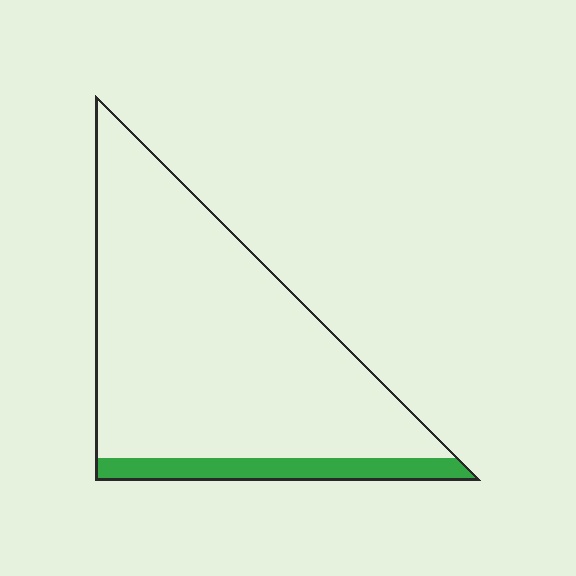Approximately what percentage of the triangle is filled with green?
Approximately 10%.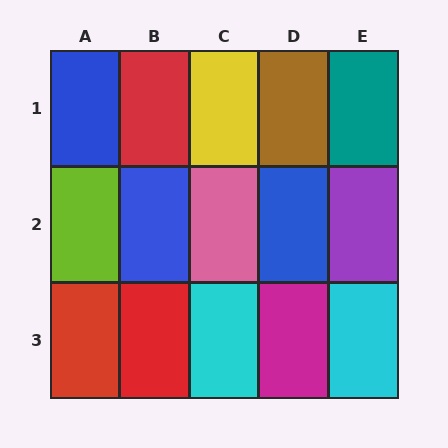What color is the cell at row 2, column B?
Blue.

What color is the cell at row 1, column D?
Brown.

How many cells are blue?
3 cells are blue.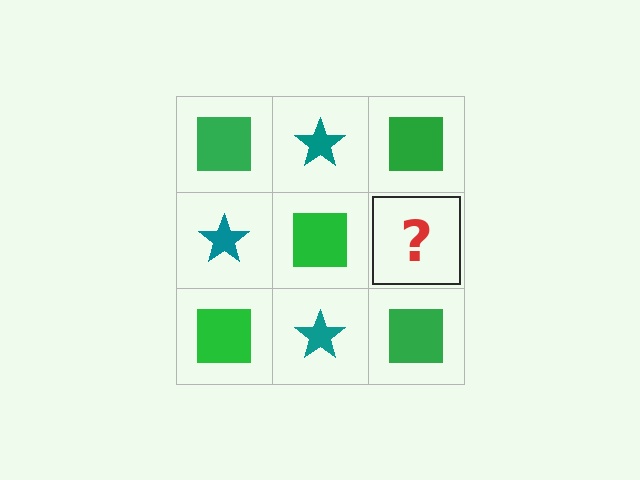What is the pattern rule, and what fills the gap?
The rule is that it alternates green square and teal star in a checkerboard pattern. The gap should be filled with a teal star.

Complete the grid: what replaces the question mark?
The question mark should be replaced with a teal star.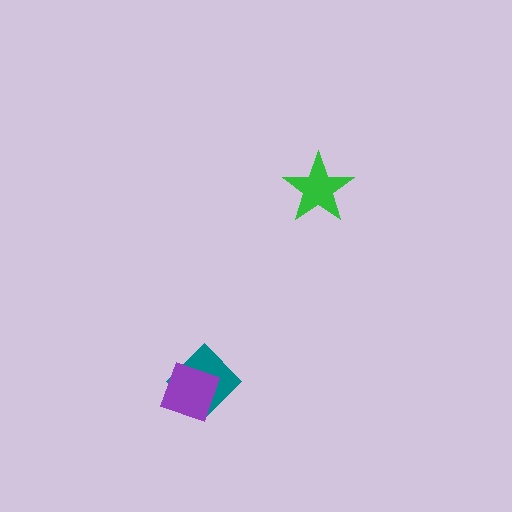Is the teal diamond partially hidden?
Yes, it is partially covered by another shape.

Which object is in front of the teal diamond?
The purple diamond is in front of the teal diamond.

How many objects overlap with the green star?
0 objects overlap with the green star.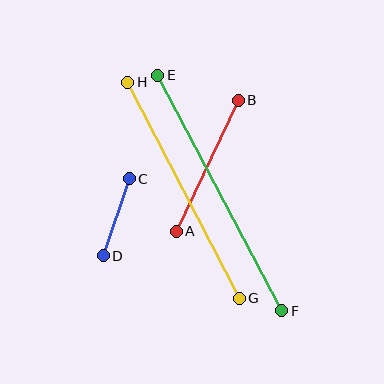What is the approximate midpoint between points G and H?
The midpoint is at approximately (183, 190) pixels.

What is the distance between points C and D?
The distance is approximately 81 pixels.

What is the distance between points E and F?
The distance is approximately 266 pixels.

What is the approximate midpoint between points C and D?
The midpoint is at approximately (116, 217) pixels.